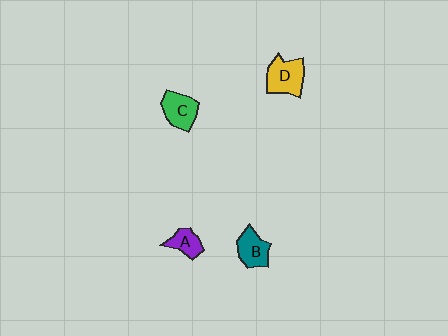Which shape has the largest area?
Shape D (yellow).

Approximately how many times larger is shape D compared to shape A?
Approximately 1.7 times.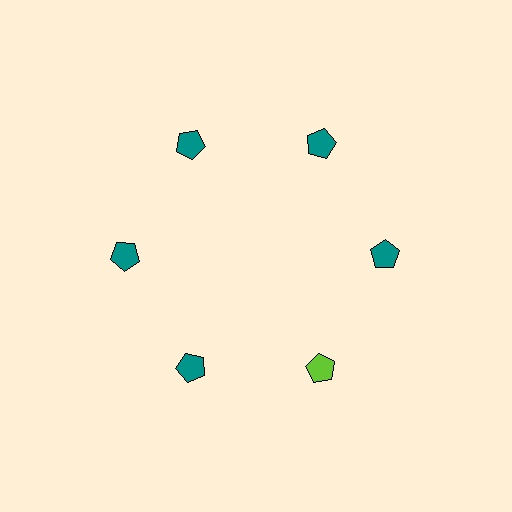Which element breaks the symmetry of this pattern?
The lime pentagon at roughly the 5 o'clock position breaks the symmetry. All other shapes are teal pentagons.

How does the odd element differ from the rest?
It has a different color: lime instead of teal.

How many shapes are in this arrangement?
There are 6 shapes arranged in a ring pattern.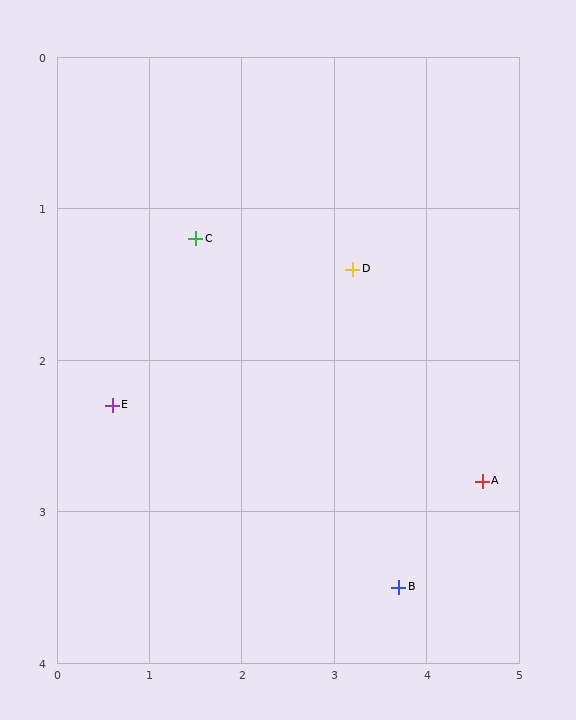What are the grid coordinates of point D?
Point D is at approximately (3.2, 1.4).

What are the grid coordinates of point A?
Point A is at approximately (4.6, 2.8).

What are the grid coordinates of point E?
Point E is at approximately (0.6, 2.3).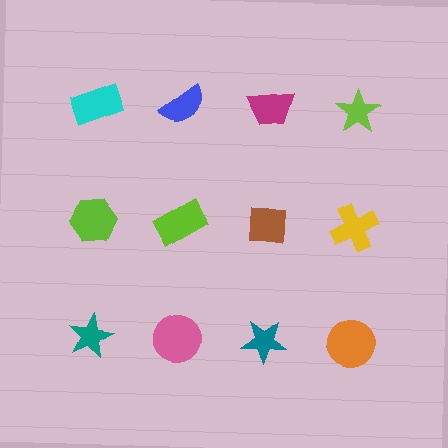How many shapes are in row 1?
4 shapes.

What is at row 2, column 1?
A lime hexagon.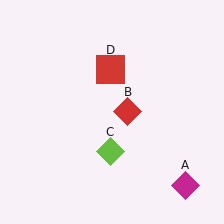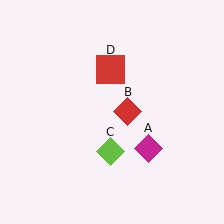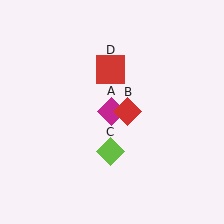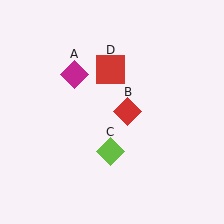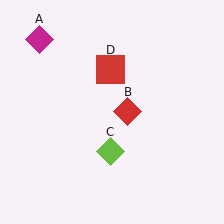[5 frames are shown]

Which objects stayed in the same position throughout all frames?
Red diamond (object B) and lime diamond (object C) and red square (object D) remained stationary.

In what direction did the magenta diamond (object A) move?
The magenta diamond (object A) moved up and to the left.